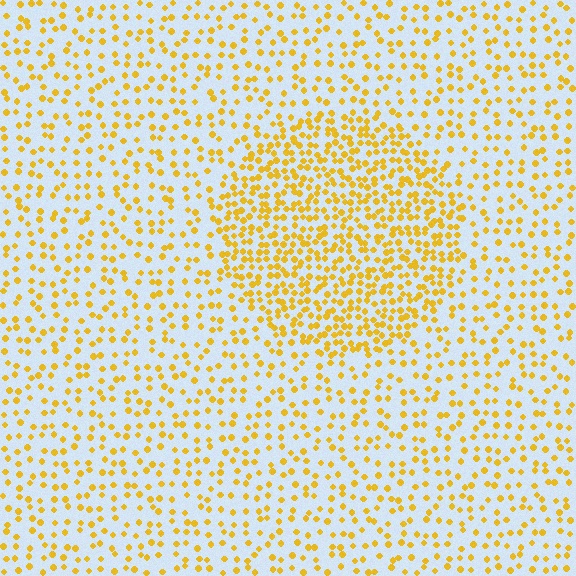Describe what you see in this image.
The image contains small yellow elements arranged at two different densities. A circle-shaped region is visible where the elements are more densely packed than the surrounding area.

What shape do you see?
I see a circle.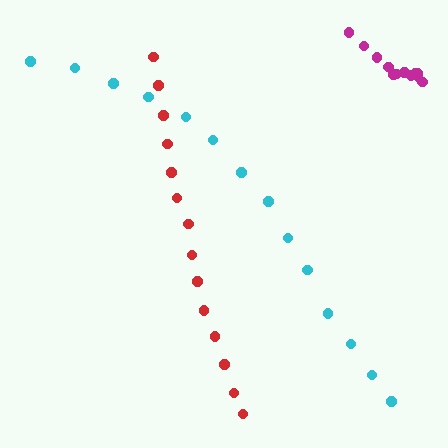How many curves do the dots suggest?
There are 3 distinct paths.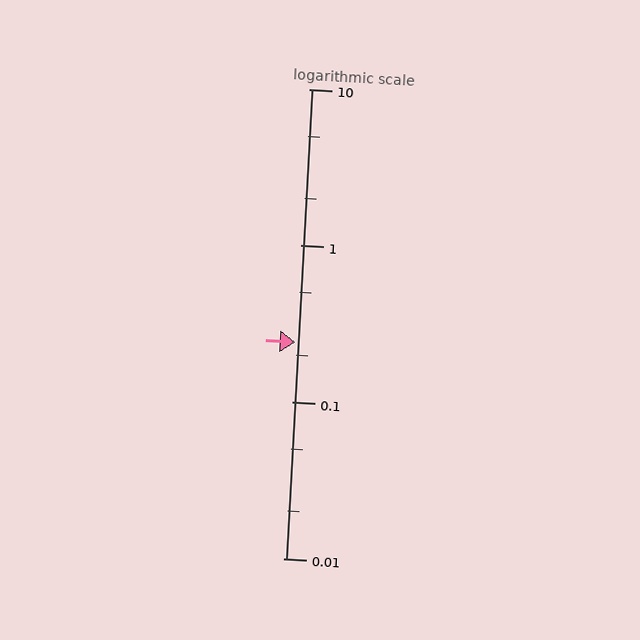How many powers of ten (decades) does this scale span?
The scale spans 3 decades, from 0.01 to 10.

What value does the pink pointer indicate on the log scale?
The pointer indicates approximately 0.24.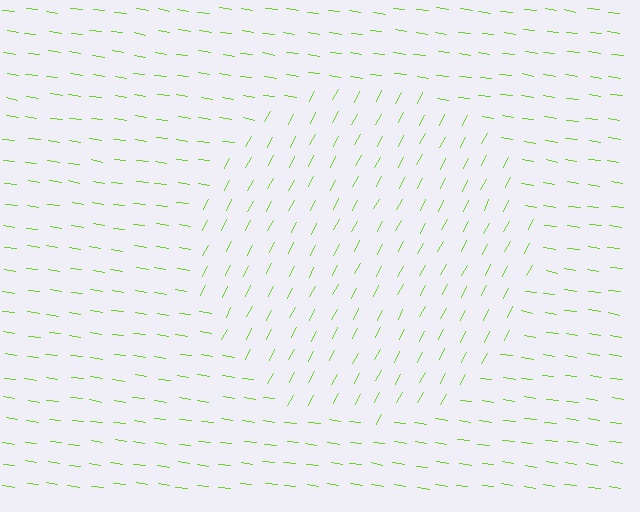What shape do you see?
I see a circle.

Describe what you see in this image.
The image is filled with small lime line segments. A circle region in the image has lines oriented differently from the surrounding lines, creating a visible texture boundary.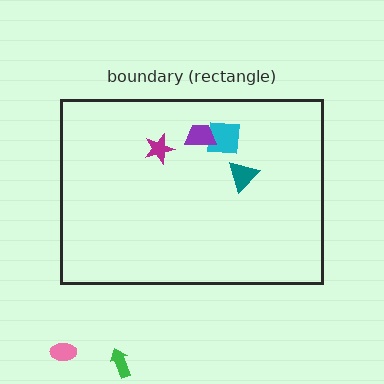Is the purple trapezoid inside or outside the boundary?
Inside.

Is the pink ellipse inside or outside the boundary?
Outside.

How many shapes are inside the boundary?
4 inside, 2 outside.